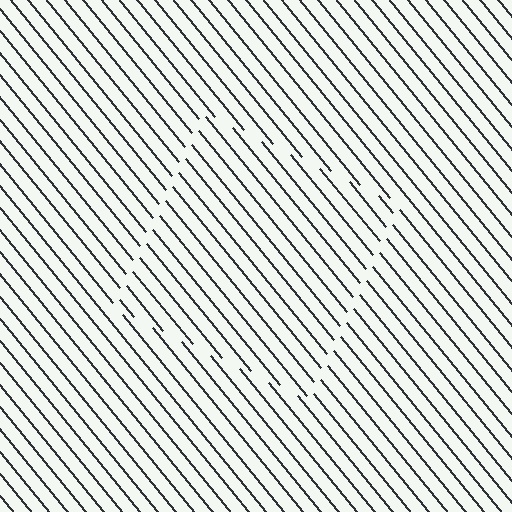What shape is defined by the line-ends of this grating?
An illusory square. The interior of the shape contains the same grating, shifted by half a period — the contour is defined by the phase discontinuity where line-ends from the inner and outer gratings abut.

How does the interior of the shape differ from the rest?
The interior of the shape contains the same grating, shifted by half a period — the contour is defined by the phase discontinuity where line-ends from the inner and outer gratings abut.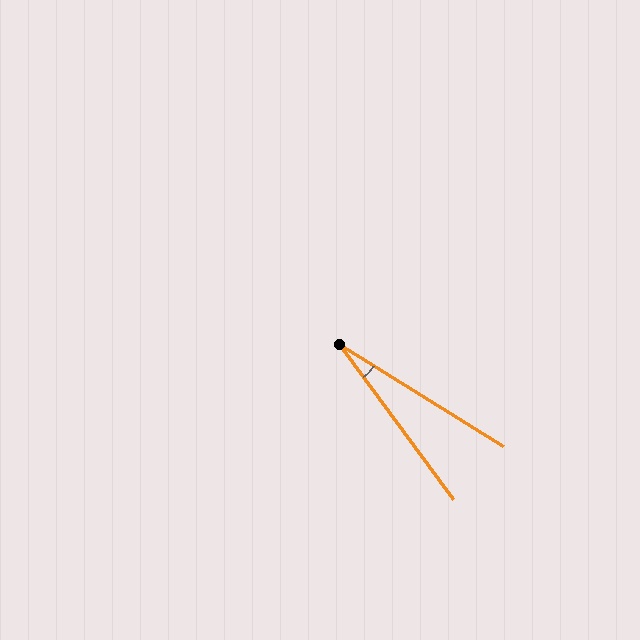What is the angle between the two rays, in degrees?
Approximately 22 degrees.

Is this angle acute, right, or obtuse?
It is acute.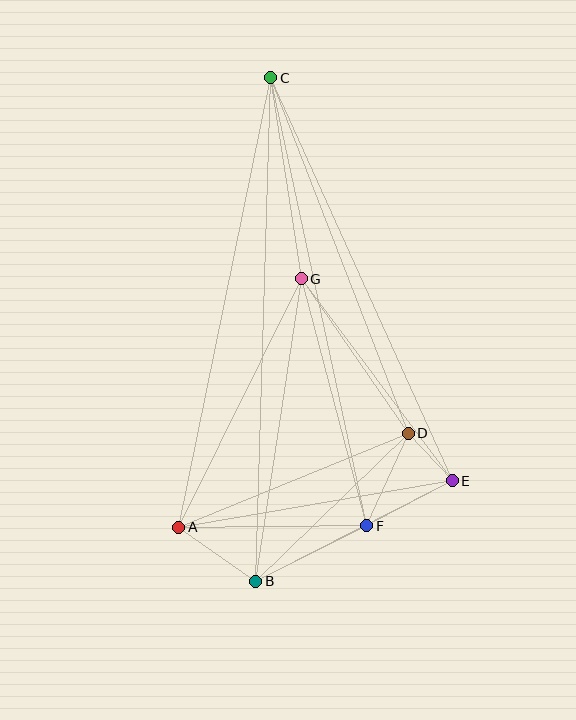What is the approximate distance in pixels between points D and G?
The distance between D and G is approximately 188 pixels.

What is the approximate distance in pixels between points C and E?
The distance between C and E is approximately 442 pixels.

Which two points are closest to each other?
Points D and E are closest to each other.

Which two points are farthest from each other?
Points B and C are farthest from each other.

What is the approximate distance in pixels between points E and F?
The distance between E and F is approximately 96 pixels.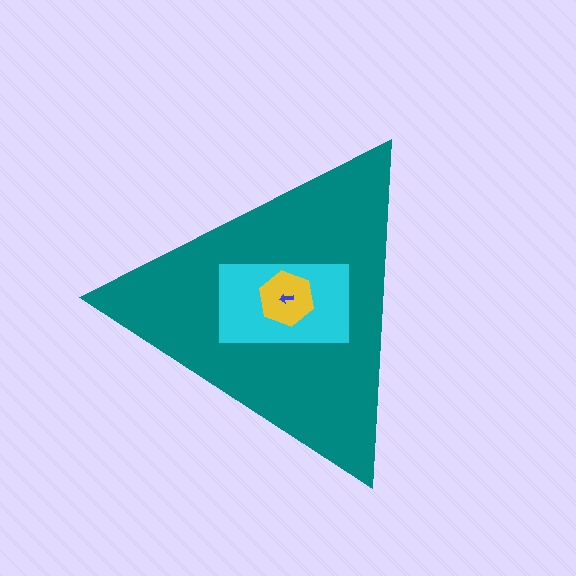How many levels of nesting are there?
4.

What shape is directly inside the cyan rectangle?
The yellow hexagon.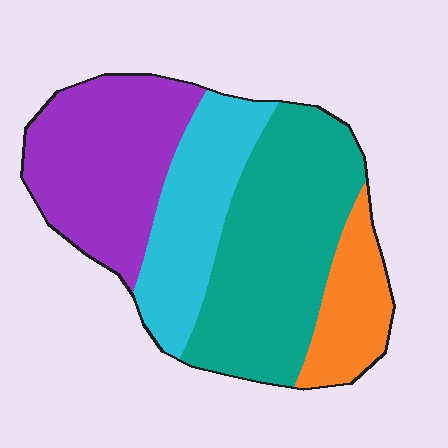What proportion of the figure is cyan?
Cyan takes up between a sixth and a third of the figure.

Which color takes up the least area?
Orange, at roughly 15%.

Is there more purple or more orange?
Purple.